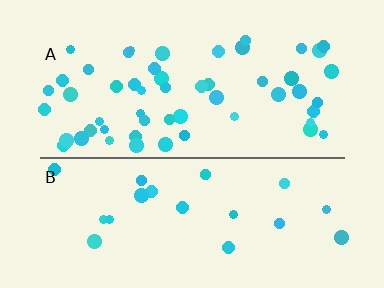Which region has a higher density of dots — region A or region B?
A (the top).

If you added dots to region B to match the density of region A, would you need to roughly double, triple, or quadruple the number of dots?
Approximately triple.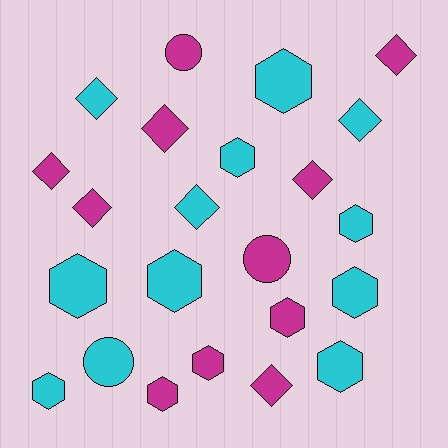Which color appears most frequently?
Cyan, with 12 objects.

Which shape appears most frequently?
Hexagon, with 11 objects.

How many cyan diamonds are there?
There are 3 cyan diamonds.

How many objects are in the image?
There are 23 objects.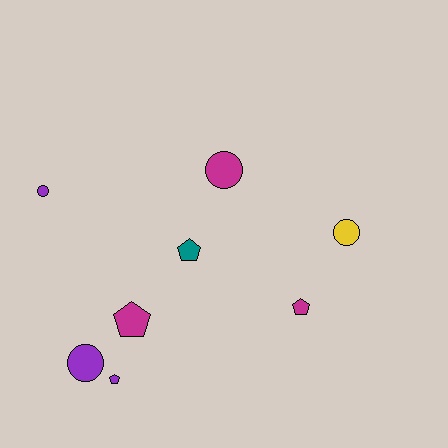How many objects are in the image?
There are 8 objects.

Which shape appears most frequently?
Pentagon, with 4 objects.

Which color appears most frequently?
Magenta, with 3 objects.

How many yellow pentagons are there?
There are no yellow pentagons.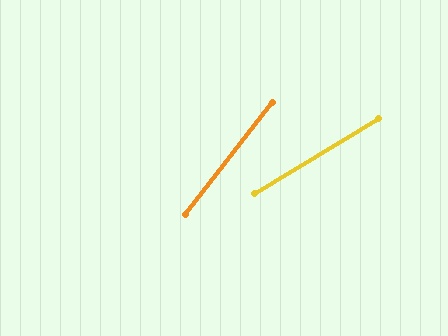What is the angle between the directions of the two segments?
Approximately 21 degrees.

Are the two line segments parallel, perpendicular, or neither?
Neither parallel nor perpendicular — they differ by about 21°.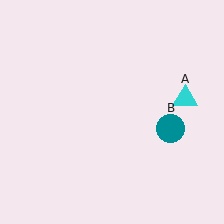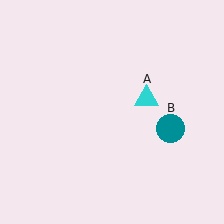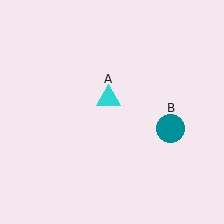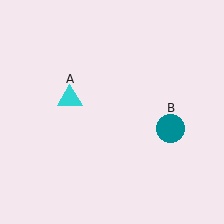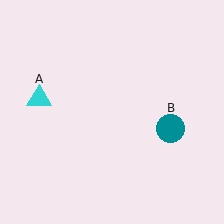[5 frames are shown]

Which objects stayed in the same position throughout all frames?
Teal circle (object B) remained stationary.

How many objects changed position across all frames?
1 object changed position: cyan triangle (object A).